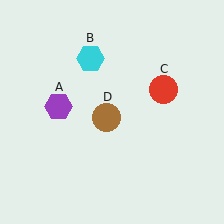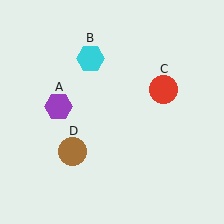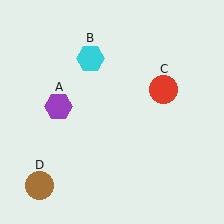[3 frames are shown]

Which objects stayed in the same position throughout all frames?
Purple hexagon (object A) and cyan hexagon (object B) and red circle (object C) remained stationary.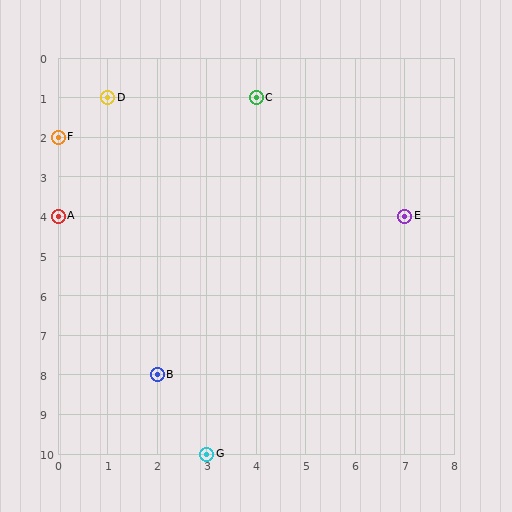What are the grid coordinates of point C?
Point C is at grid coordinates (4, 1).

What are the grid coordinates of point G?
Point G is at grid coordinates (3, 10).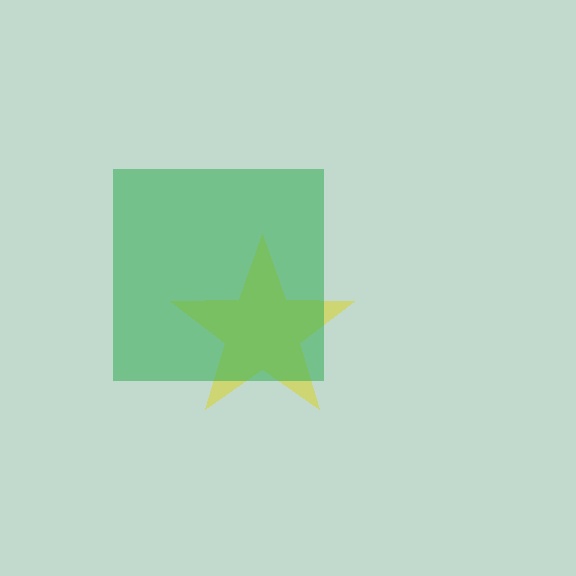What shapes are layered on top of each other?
The layered shapes are: a yellow star, a green square.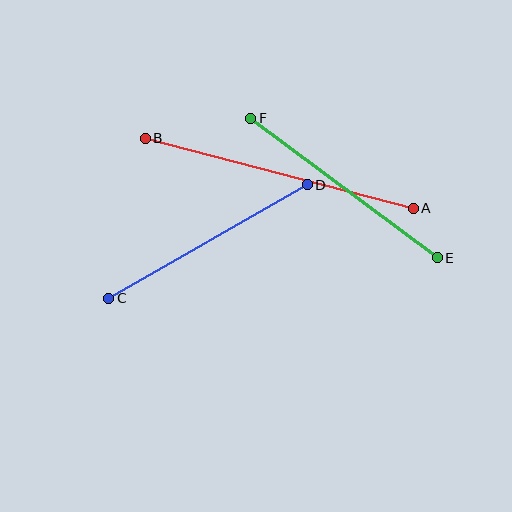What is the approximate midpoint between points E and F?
The midpoint is at approximately (344, 188) pixels.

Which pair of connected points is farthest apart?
Points A and B are farthest apart.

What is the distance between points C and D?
The distance is approximately 229 pixels.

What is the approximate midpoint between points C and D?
The midpoint is at approximately (208, 241) pixels.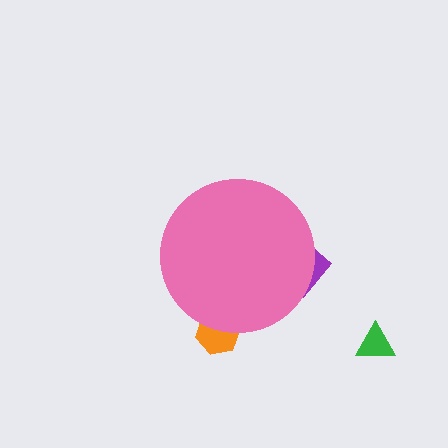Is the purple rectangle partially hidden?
Yes, the purple rectangle is partially hidden behind the pink circle.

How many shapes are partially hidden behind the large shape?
2 shapes are partially hidden.